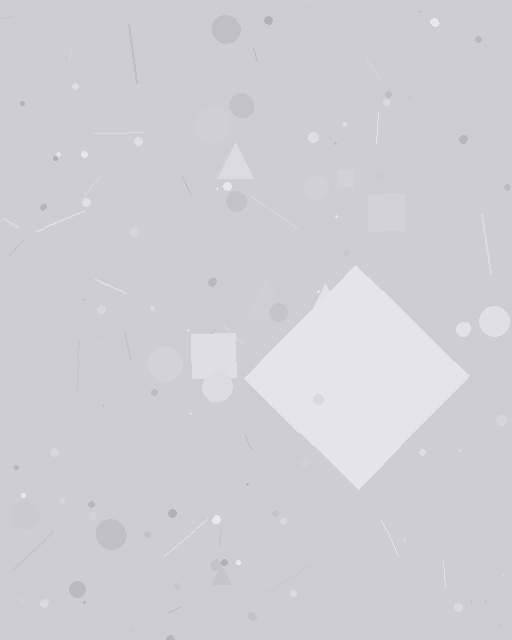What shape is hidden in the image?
A diamond is hidden in the image.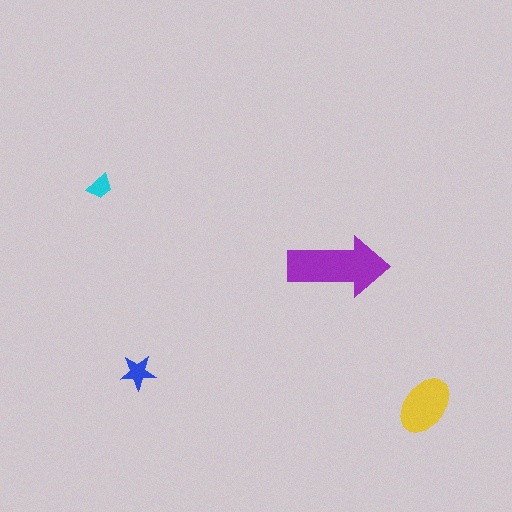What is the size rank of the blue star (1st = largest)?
3rd.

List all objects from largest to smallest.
The purple arrow, the yellow ellipse, the blue star, the cyan trapezoid.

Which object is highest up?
The cyan trapezoid is topmost.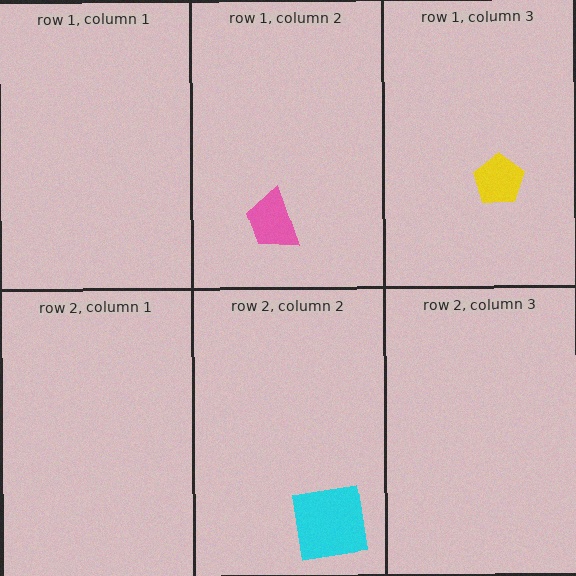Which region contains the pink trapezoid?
The row 1, column 2 region.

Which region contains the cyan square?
The row 2, column 2 region.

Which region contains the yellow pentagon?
The row 1, column 3 region.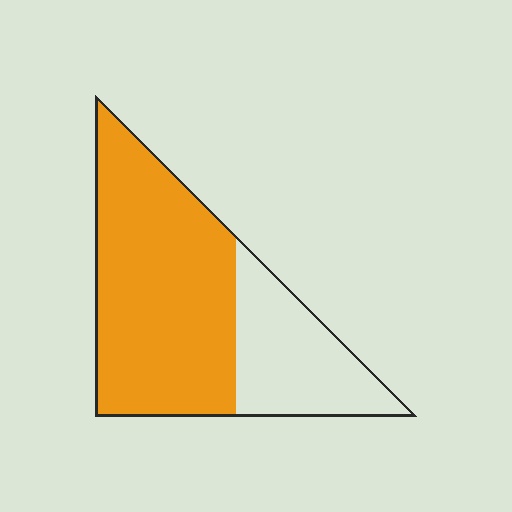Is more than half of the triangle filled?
Yes.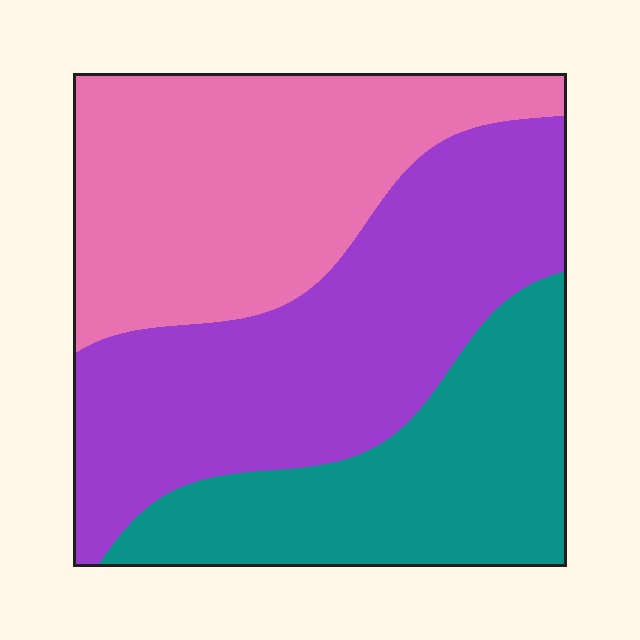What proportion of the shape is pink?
Pink covers roughly 35% of the shape.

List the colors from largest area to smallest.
From largest to smallest: purple, pink, teal.